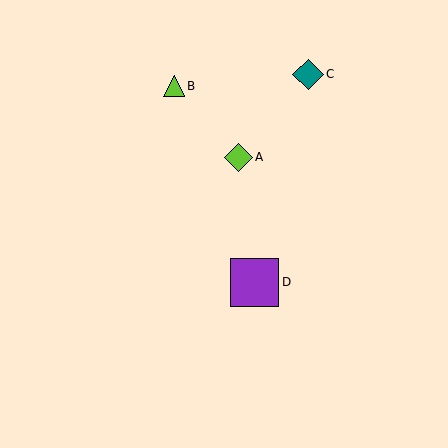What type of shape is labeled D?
Shape D is a purple square.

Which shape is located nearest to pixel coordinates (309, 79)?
The teal diamond (labeled C) at (308, 74) is nearest to that location.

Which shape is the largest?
The purple square (labeled D) is the largest.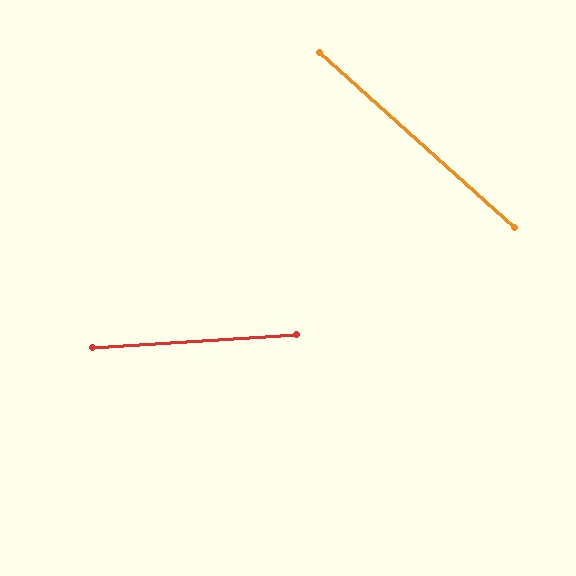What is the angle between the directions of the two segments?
Approximately 45 degrees.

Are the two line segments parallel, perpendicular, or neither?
Neither parallel nor perpendicular — they differ by about 45°.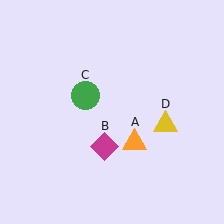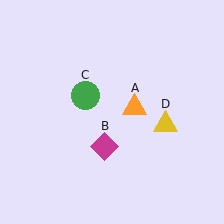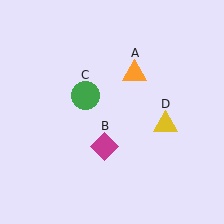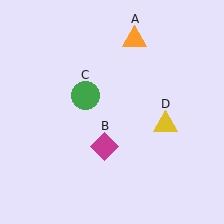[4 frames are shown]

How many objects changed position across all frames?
1 object changed position: orange triangle (object A).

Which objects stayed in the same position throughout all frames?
Magenta diamond (object B) and green circle (object C) and yellow triangle (object D) remained stationary.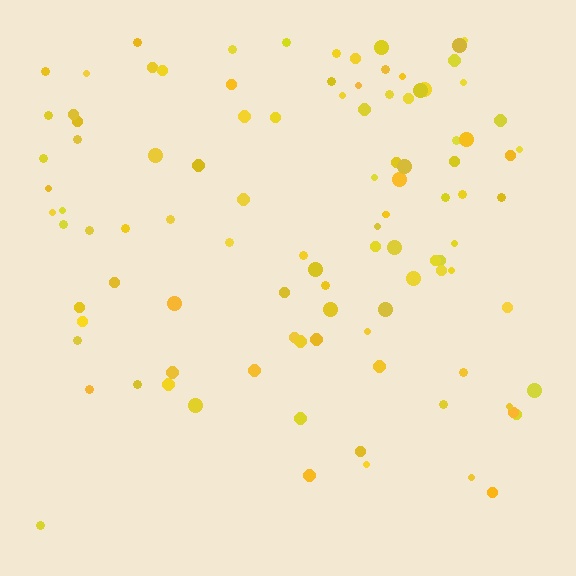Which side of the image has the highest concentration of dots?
The top.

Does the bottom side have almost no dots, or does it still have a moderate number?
Still a moderate number, just noticeably fewer than the top.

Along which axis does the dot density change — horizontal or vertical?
Vertical.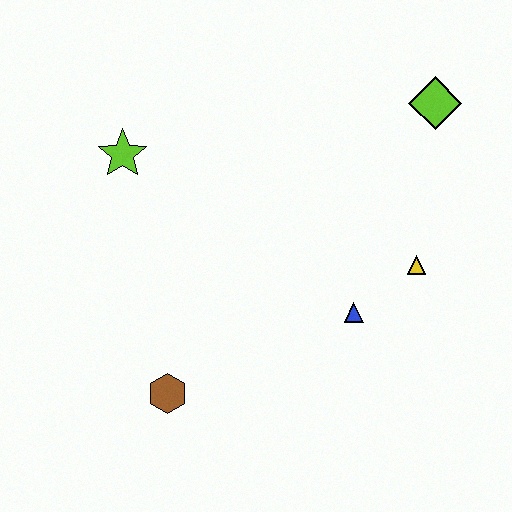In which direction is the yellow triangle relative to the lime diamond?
The yellow triangle is below the lime diamond.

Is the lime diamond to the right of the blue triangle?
Yes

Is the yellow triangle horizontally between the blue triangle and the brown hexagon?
No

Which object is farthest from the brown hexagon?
The lime diamond is farthest from the brown hexagon.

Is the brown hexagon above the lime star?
No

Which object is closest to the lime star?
The brown hexagon is closest to the lime star.